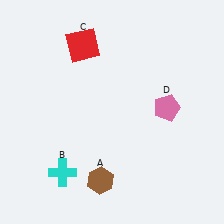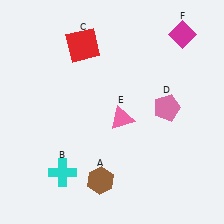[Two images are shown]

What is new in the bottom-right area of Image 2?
A pink triangle (E) was added in the bottom-right area of Image 2.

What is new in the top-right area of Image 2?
A magenta diamond (F) was added in the top-right area of Image 2.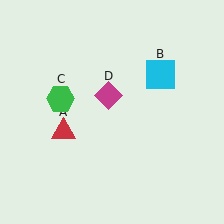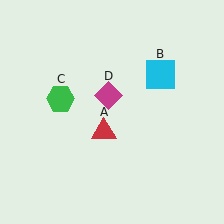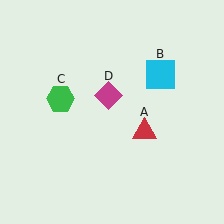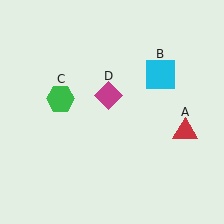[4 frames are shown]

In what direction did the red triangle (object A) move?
The red triangle (object A) moved right.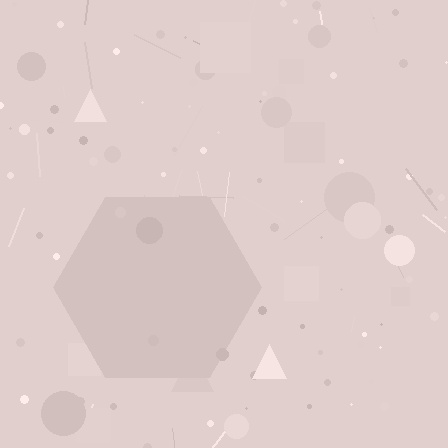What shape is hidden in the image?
A hexagon is hidden in the image.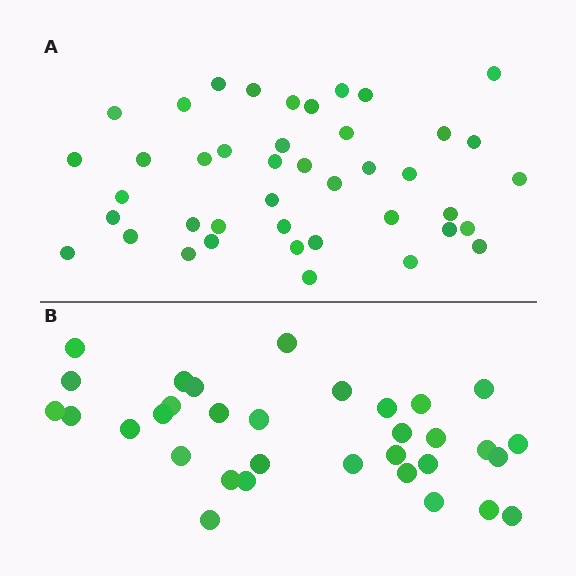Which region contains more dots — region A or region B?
Region A (the top region) has more dots.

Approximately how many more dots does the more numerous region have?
Region A has roughly 8 or so more dots than region B.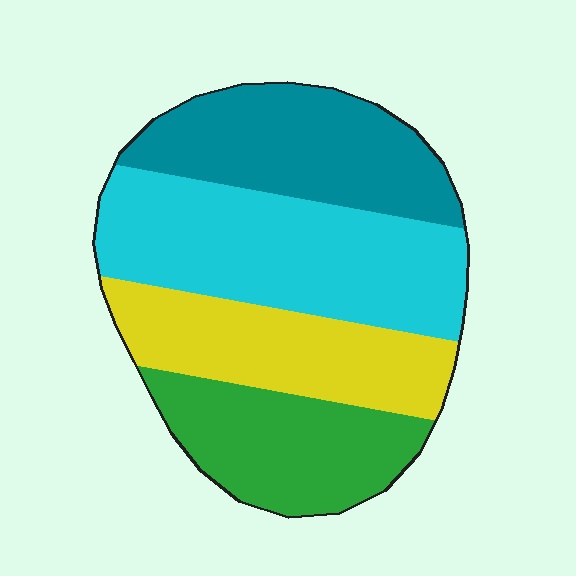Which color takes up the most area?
Cyan, at roughly 35%.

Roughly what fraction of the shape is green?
Green takes up about one fifth (1/5) of the shape.